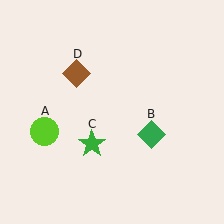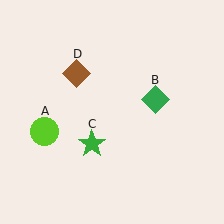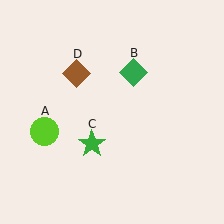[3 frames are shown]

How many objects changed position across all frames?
1 object changed position: green diamond (object B).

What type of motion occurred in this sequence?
The green diamond (object B) rotated counterclockwise around the center of the scene.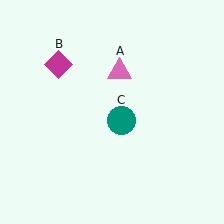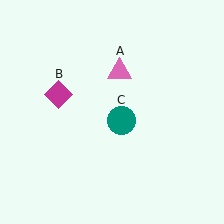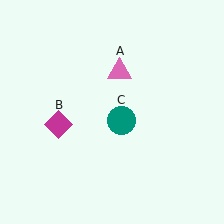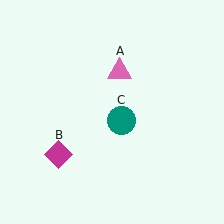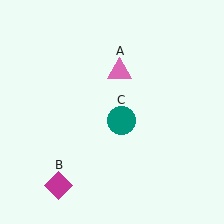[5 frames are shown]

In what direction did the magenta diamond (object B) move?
The magenta diamond (object B) moved down.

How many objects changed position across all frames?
1 object changed position: magenta diamond (object B).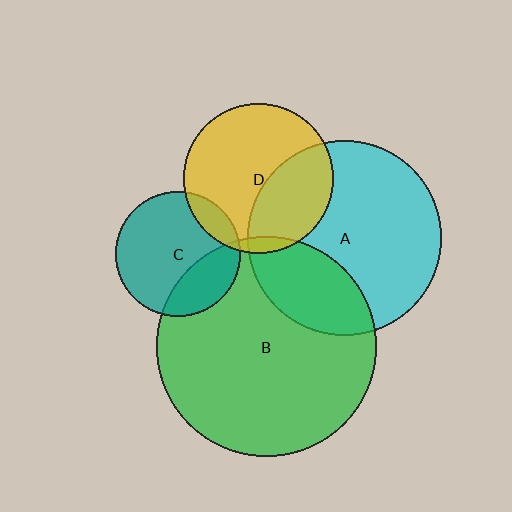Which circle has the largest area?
Circle B (green).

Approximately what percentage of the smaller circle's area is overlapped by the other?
Approximately 35%.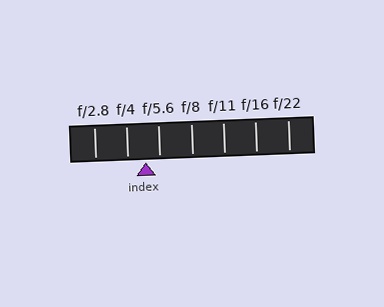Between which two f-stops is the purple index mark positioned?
The index mark is between f/4 and f/5.6.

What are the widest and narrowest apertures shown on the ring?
The widest aperture shown is f/2.8 and the narrowest is f/22.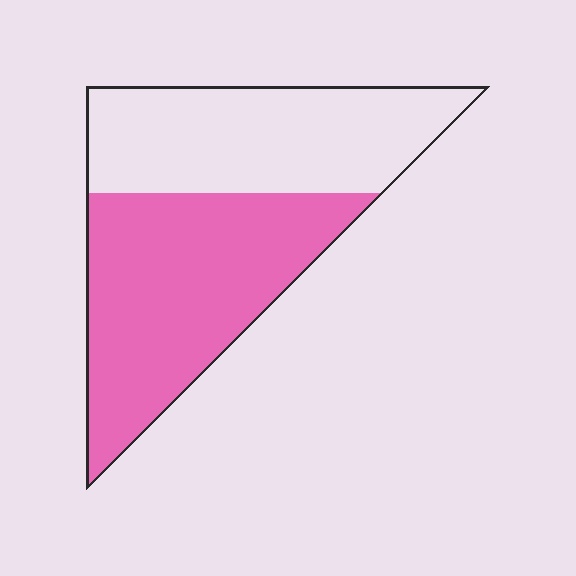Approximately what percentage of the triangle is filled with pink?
Approximately 55%.